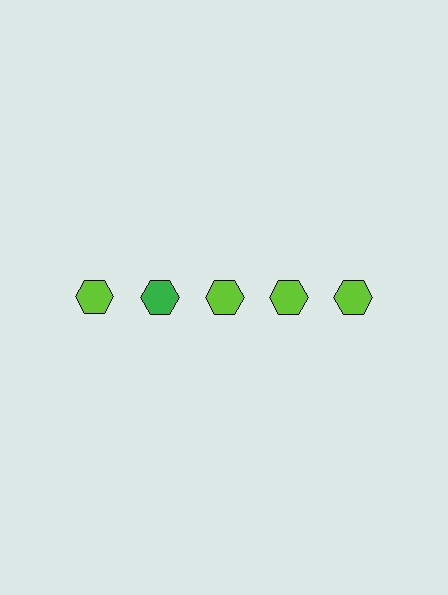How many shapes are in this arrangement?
There are 5 shapes arranged in a grid pattern.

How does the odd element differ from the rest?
It has a different color: green instead of lime.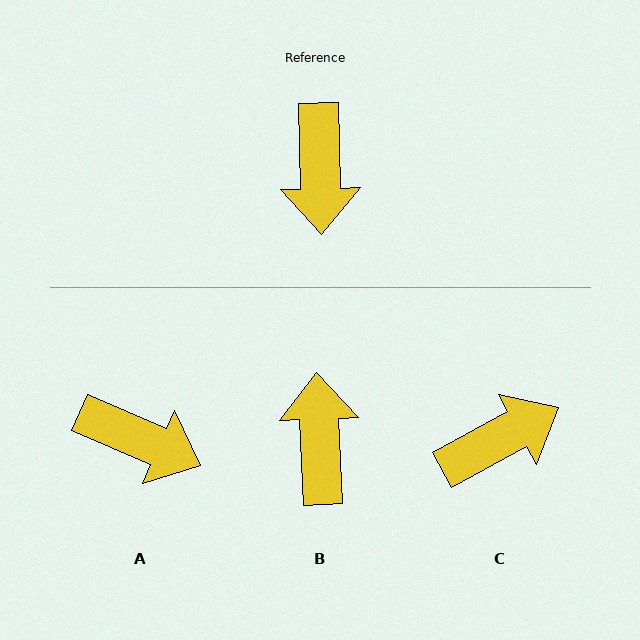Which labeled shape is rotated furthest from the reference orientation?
B, about 179 degrees away.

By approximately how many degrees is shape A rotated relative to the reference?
Approximately 65 degrees counter-clockwise.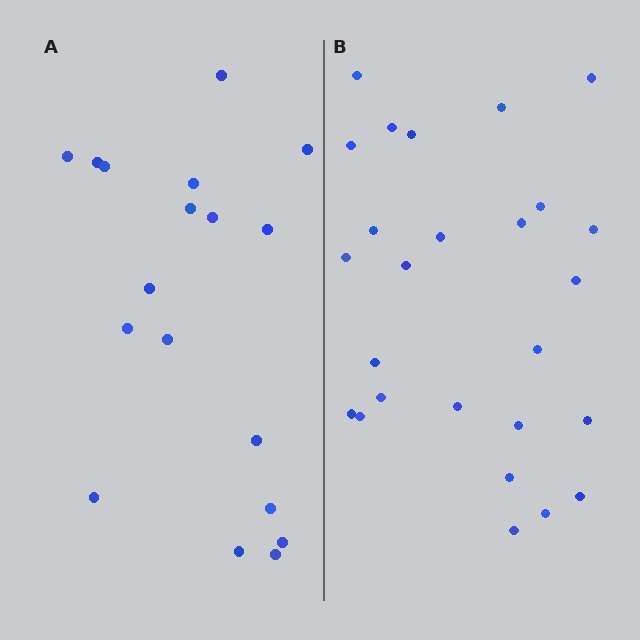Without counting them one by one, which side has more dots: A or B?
Region B (the right region) has more dots.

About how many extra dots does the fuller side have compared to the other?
Region B has roughly 8 or so more dots than region A.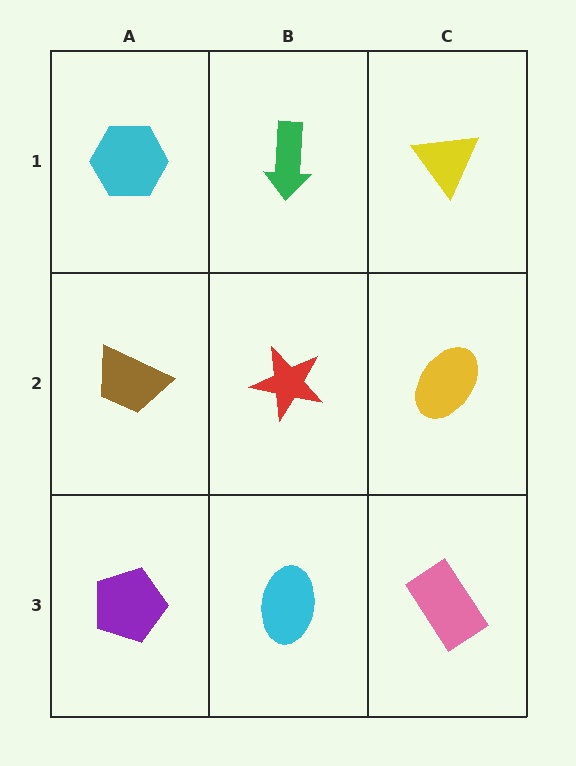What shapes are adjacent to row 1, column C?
A yellow ellipse (row 2, column C), a green arrow (row 1, column B).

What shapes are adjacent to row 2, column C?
A yellow triangle (row 1, column C), a pink rectangle (row 3, column C), a red star (row 2, column B).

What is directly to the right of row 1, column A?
A green arrow.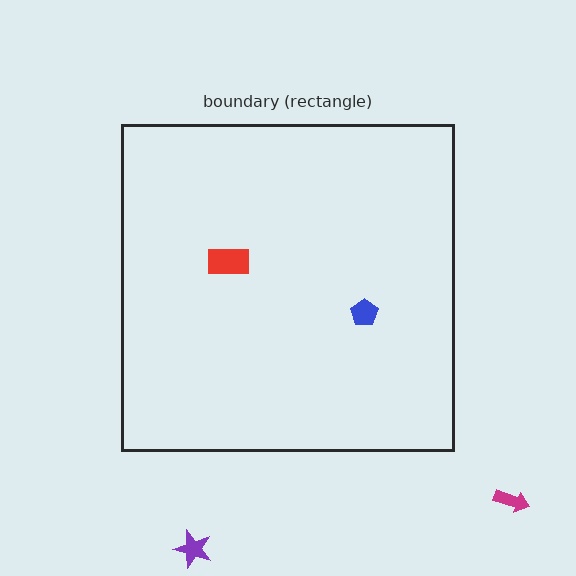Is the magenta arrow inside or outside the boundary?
Outside.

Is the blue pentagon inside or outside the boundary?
Inside.